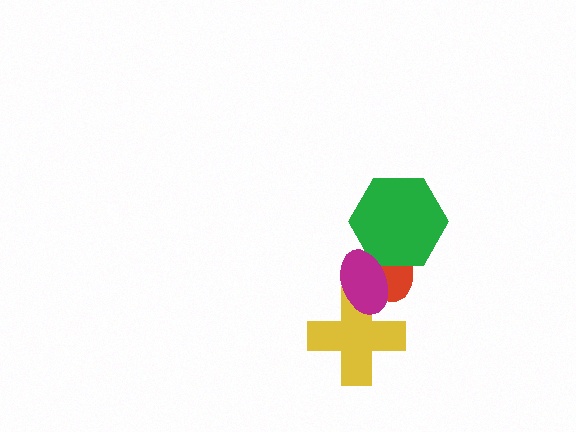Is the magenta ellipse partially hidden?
No, no other shape covers it.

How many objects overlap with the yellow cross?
1 object overlaps with the yellow cross.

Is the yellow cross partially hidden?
Yes, it is partially covered by another shape.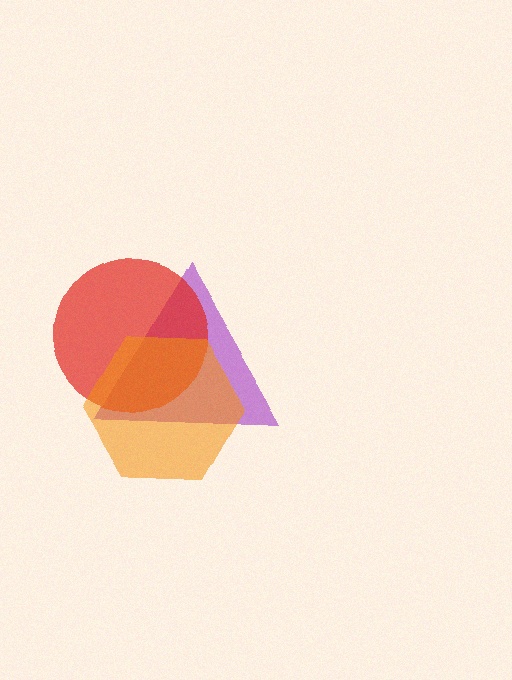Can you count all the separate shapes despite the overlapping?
Yes, there are 3 separate shapes.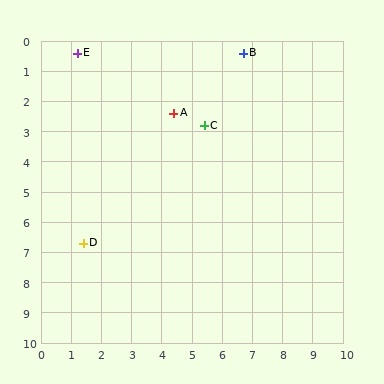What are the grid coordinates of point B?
Point B is at approximately (6.7, 0.4).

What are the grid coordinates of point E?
Point E is at approximately (1.2, 0.4).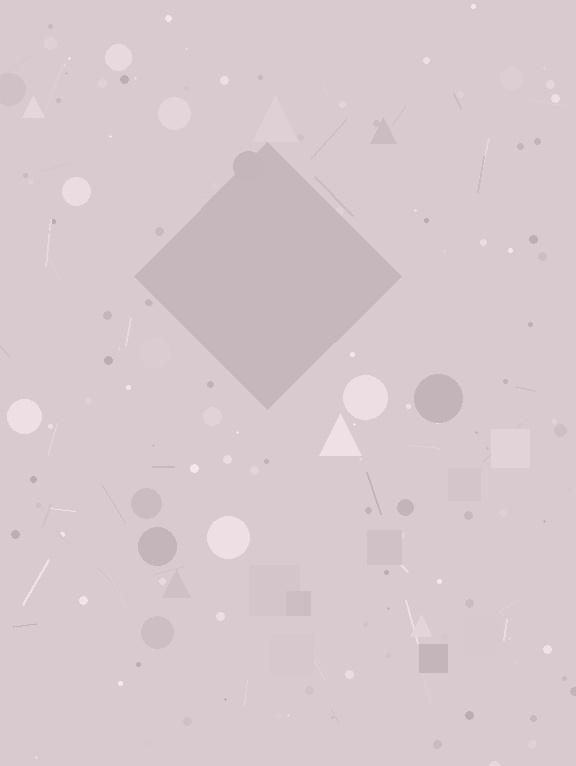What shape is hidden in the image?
A diamond is hidden in the image.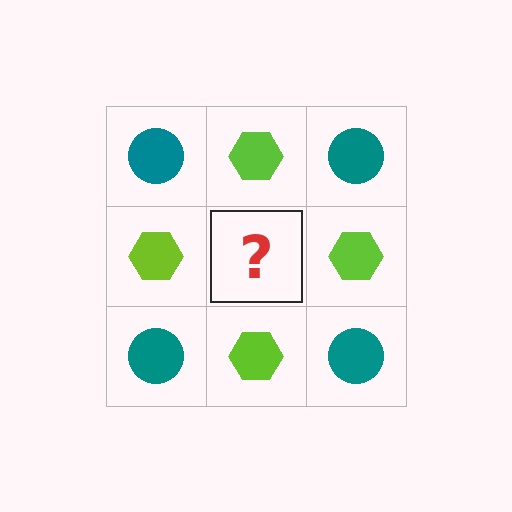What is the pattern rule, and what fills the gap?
The rule is that it alternates teal circle and lime hexagon in a checkerboard pattern. The gap should be filled with a teal circle.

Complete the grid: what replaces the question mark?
The question mark should be replaced with a teal circle.